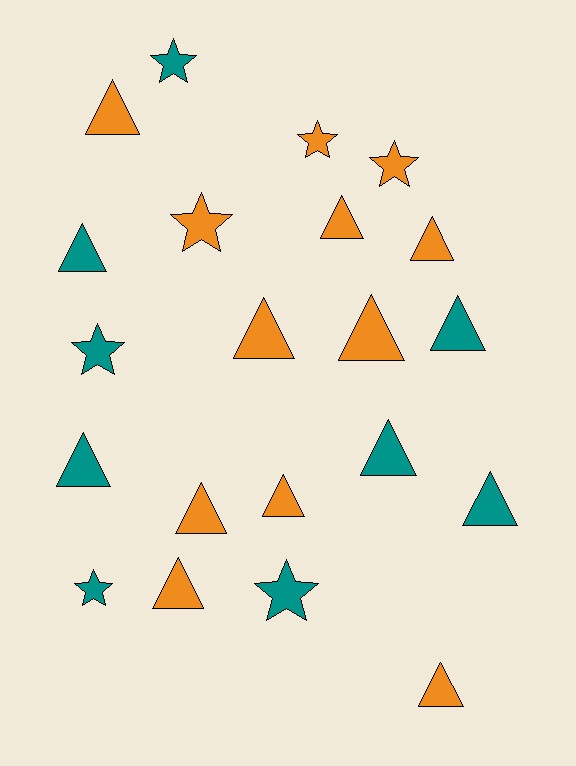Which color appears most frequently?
Orange, with 12 objects.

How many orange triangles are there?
There are 9 orange triangles.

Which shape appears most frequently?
Triangle, with 14 objects.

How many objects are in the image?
There are 21 objects.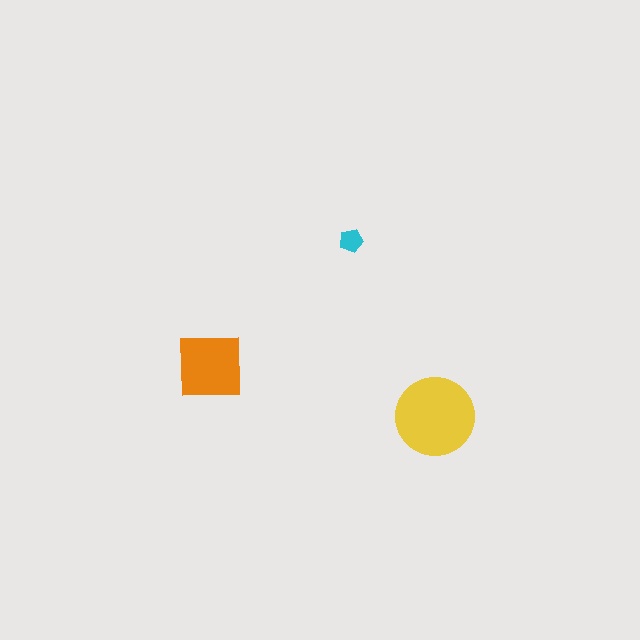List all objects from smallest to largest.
The cyan pentagon, the orange square, the yellow circle.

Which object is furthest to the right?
The yellow circle is rightmost.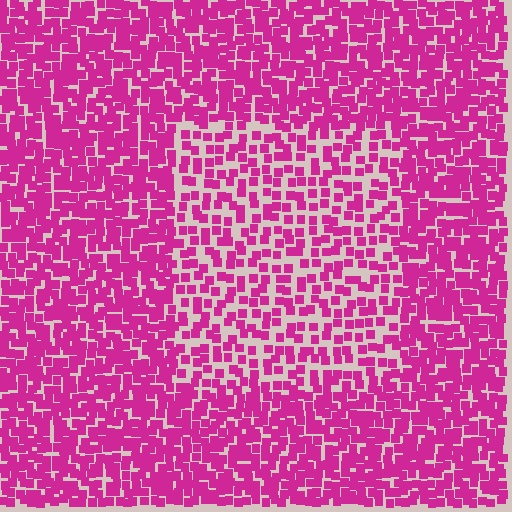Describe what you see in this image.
The image contains small magenta elements arranged at two different densities. A rectangle-shaped region is visible where the elements are less densely packed than the surrounding area.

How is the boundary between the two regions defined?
The boundary is defined by a change in element density (approximately 1.8x ratio). All elements are the same color, size, and shape.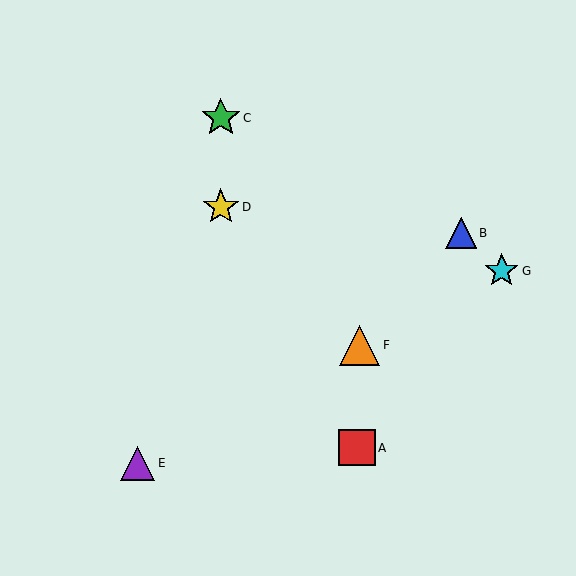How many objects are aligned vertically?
2 objects (C, D) are aligned vertically.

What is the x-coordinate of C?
Object C is at x≈221.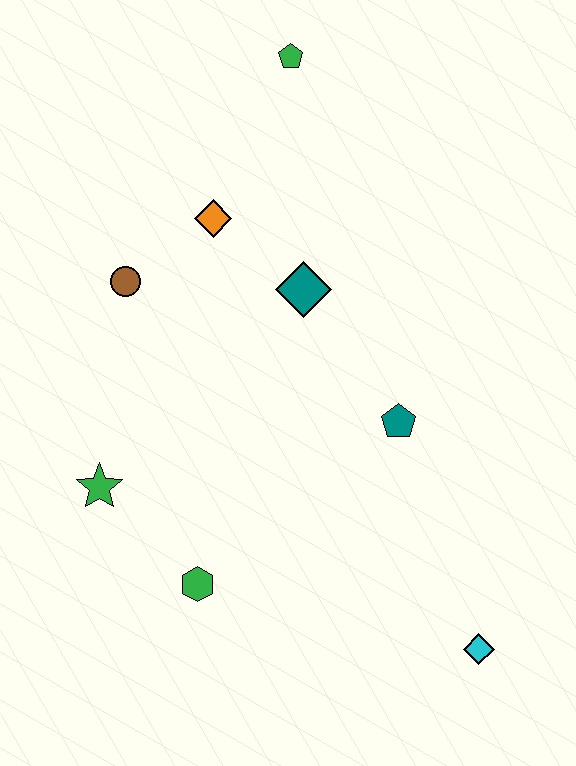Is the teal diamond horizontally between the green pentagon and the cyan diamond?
Yes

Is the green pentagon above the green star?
Yes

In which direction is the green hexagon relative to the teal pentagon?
The green hexagon is to the left of the teal pentagon.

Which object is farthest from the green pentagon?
The cyan diamond is farthest from the green pentagon.